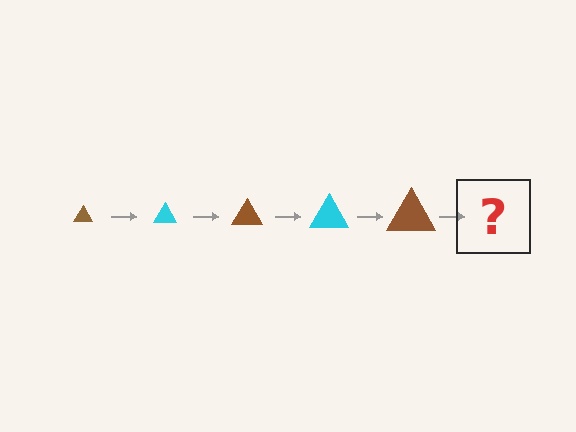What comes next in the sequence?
The next element should be a cyan triangle, larger than the previous one.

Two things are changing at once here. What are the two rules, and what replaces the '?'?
The two rules are that the triangle grows larger each step and the color cycles through brown and cyan. The '?' should be a cyan triangle, larger than the previous one.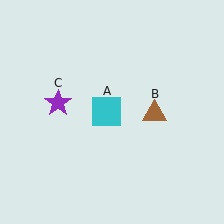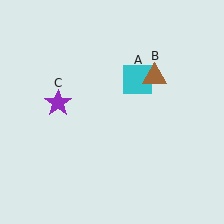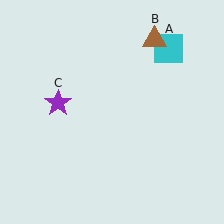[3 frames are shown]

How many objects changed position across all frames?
2 objects changed position: cyan square (object A), brown triangle (object B).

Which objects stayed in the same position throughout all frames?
Purple star (object C) remained stationary.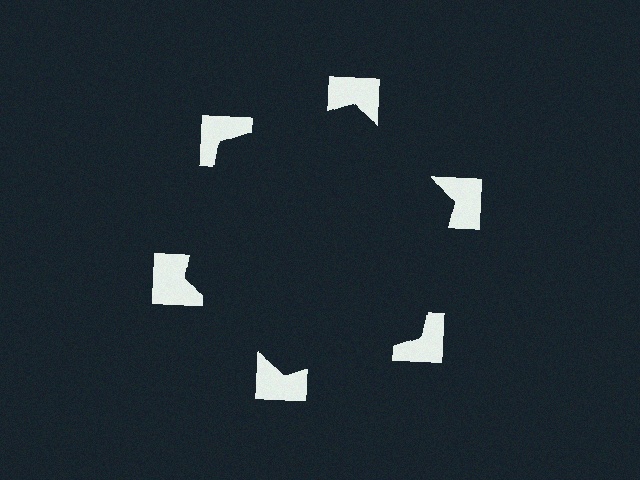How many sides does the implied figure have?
6 sides.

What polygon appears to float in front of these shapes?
An illusory hexagon — its edges are inferred from the aligned wedge cuts in the notched squares, not physically drawn.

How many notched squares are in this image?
There are 6 — one at each vertex of the illusory hexagon.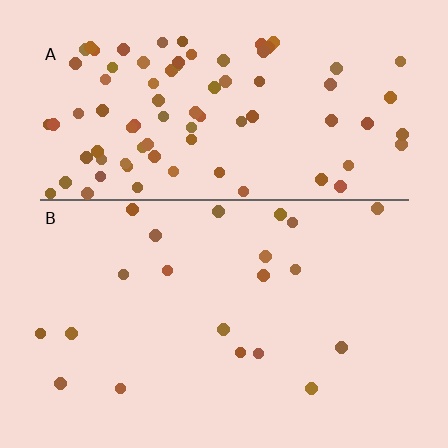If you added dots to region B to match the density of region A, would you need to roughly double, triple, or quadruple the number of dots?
Approximately quadruple.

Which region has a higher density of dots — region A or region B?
A (the top).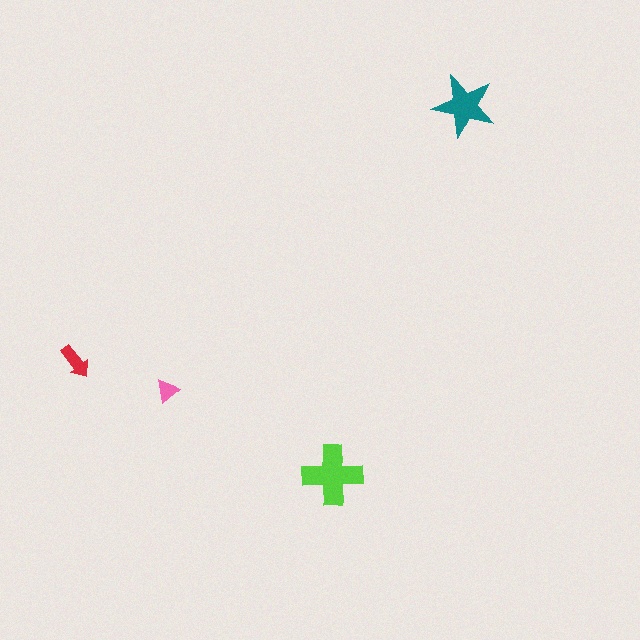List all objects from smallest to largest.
The pink triangle, the red arrow, the teal star, the lime cross.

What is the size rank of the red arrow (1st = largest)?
3rd.